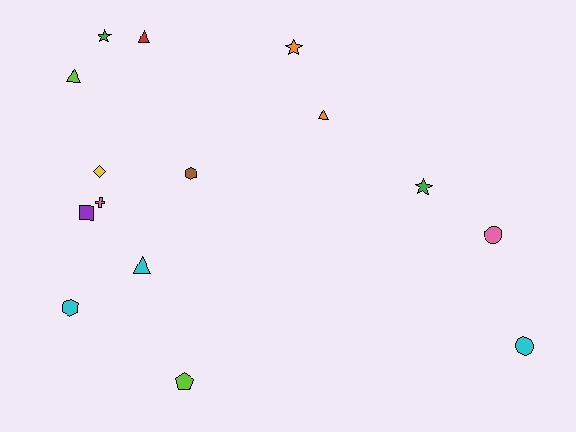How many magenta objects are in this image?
There are no magenta objects.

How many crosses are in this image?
There is 1 cross.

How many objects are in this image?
There are 15 objects.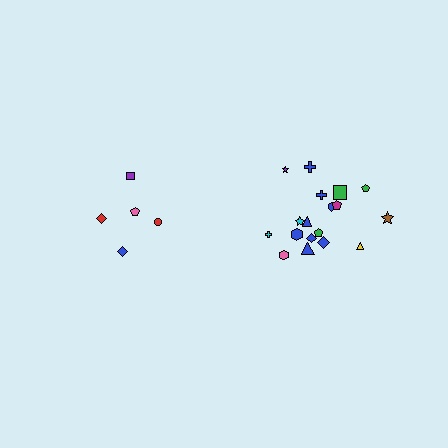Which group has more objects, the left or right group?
The right group.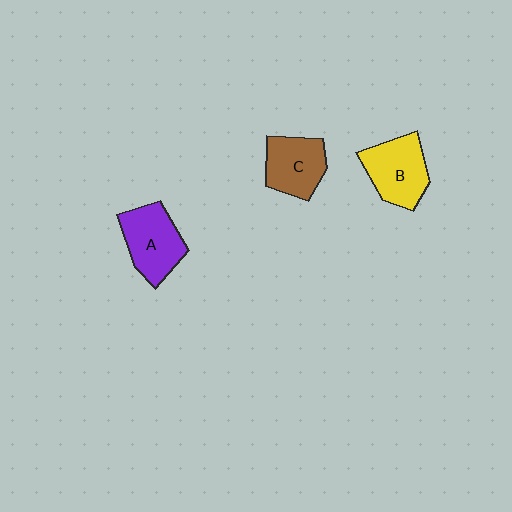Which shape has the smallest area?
Shape C (brown).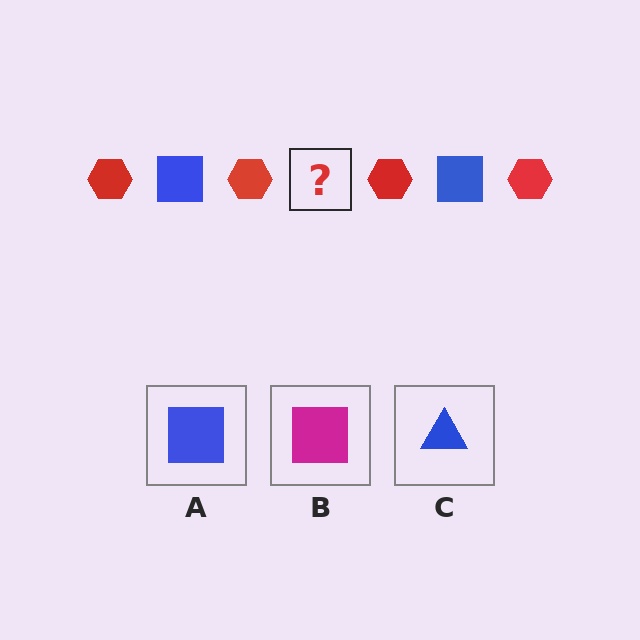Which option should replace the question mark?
Option A.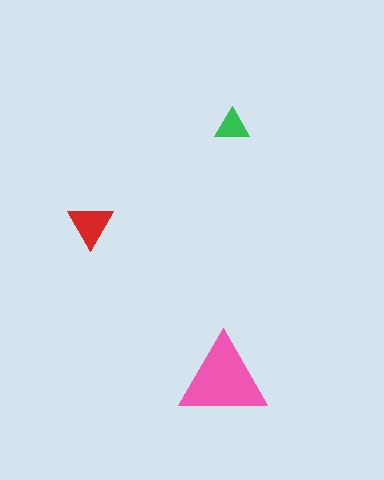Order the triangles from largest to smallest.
the pink one, the red one, the green one.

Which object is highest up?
The green triangle is topmost.